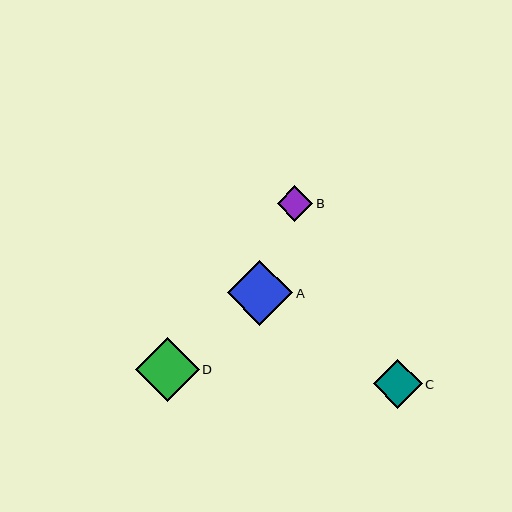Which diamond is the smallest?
Diamond B is the smallest with a size of approximately 35 pixels.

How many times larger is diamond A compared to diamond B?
Diamond A is approximately 1.9 times the size of diamond B.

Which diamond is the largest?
Diamond A is the largest with a size of approximately 65 pixels.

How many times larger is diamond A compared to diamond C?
Diamond A is approximately 1.3 times the size of diamond C.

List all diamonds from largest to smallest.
From largest to smallest: A, D, C, B.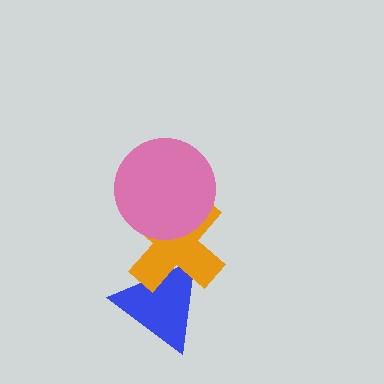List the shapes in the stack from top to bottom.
From top to bottom: the pink circle, the orange cross, the blue triangle.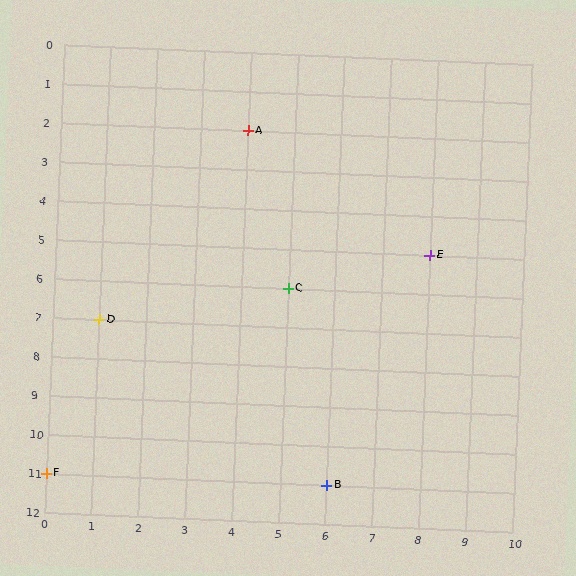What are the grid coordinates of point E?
Point E is at grid coordinates (8, 5).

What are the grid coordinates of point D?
Point D is at grid coordinates (1, 7).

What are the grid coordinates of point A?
Point A is at grid coordinates (4, 2).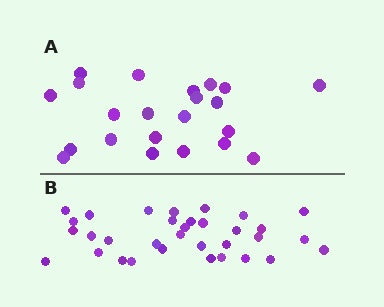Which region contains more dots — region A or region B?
Region B (the bottom region) has more dots.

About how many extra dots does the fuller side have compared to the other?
Region B has roughly 12 or so more dots than region A.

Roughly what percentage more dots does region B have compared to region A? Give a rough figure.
About 50% more.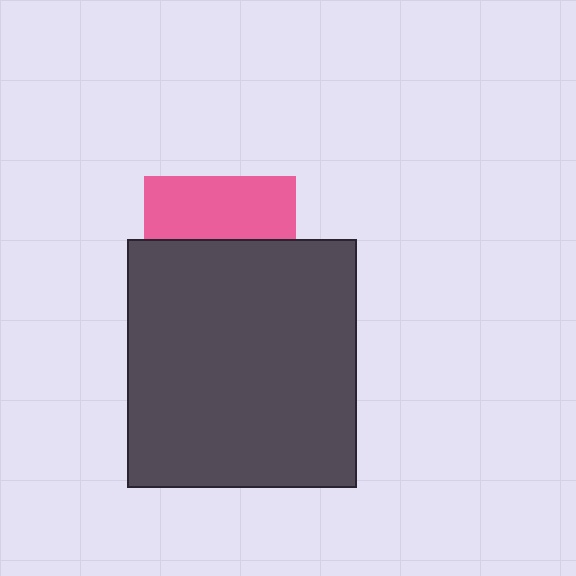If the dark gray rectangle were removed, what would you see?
You would see the complete pink square.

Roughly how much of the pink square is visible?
A small part of it is visible (roughly 42%).